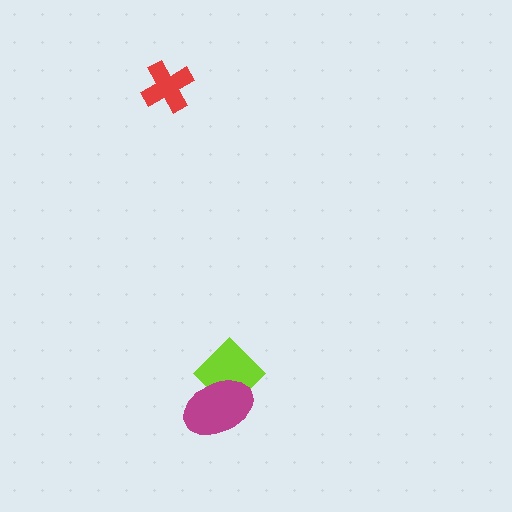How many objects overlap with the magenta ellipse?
1 object overlaps with the magenta ellipse.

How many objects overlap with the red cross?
0 objects overlap with the red cross.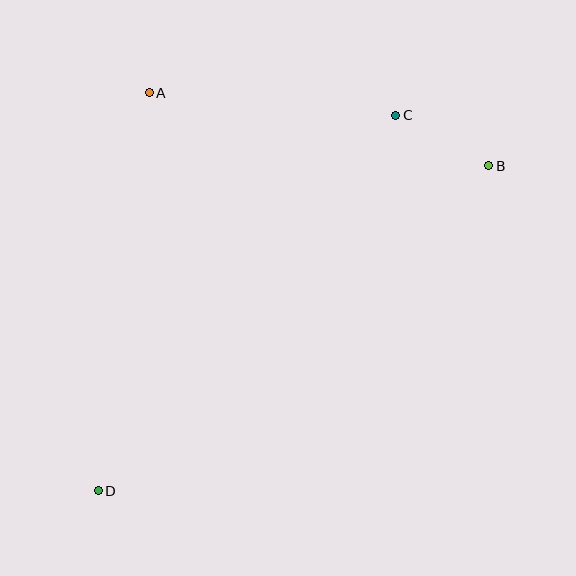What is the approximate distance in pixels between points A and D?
The distance between A and D is approximately 401 pixels.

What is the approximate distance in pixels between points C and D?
The distance between C and D is approximately 479 pixels.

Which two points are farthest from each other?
Points B and D are farthest from each other.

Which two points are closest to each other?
Points B and C are closest to each other.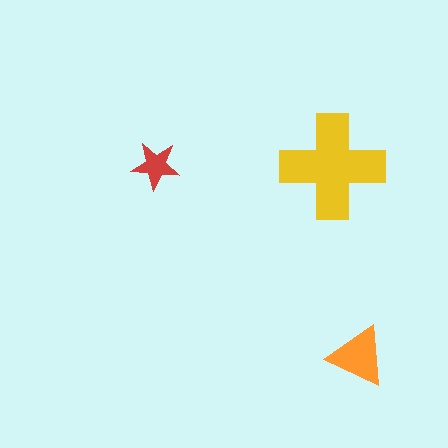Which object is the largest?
The yellow cross.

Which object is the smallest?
The red star.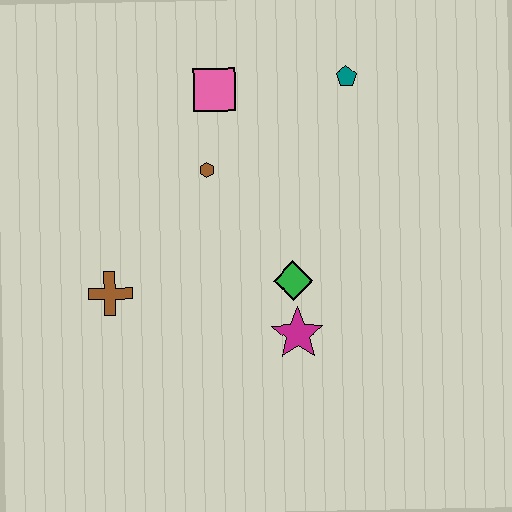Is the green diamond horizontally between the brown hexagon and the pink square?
No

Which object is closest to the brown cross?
The brown hexagon is closest to the brown cross.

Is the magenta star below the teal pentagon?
Yes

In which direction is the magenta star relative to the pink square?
The magenta star is below the pink square.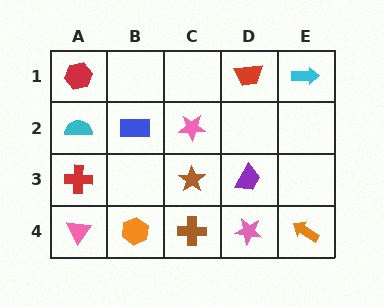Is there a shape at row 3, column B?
No, that cell is empty.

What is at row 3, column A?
A red cross.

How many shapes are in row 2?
3 shapes.